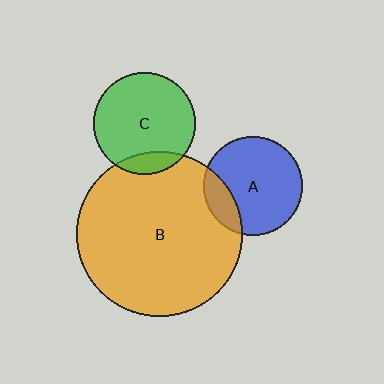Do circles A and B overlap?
Yes.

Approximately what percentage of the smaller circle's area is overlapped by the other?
Approximately 20%.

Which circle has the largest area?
Circle B (orange).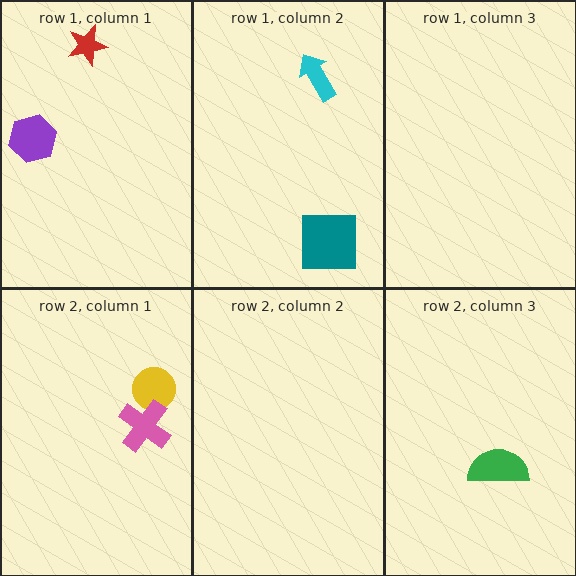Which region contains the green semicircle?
The row 2, column 3 region.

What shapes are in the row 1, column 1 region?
The purple hexagon, the red star.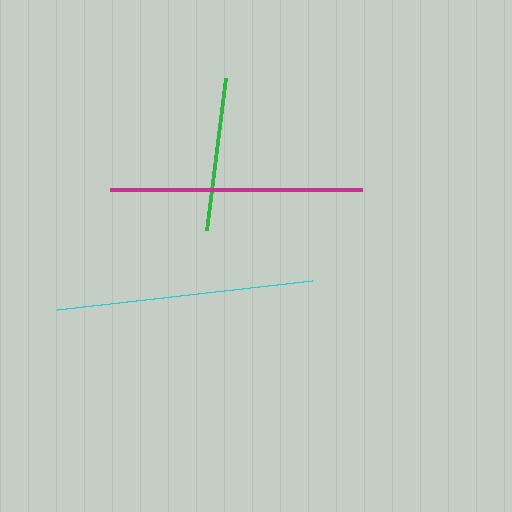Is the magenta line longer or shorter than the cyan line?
The cyan line is longer than the magenta line.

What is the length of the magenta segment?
The magenta segment is approximately 252 pixels long.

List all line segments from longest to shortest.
From longest to shortest: cyan, magenta, green.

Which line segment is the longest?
The cyan line is the longest at approximately 257 pixels.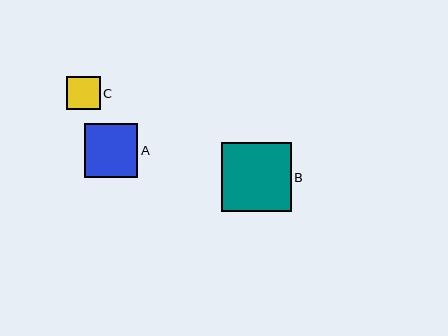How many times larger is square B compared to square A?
Square B is approximately 1.3 times the size of square A.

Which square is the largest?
Square B is the largest with a size of approximately 69 pixels.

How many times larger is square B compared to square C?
Square B is approximately 2.1 times the size of square C.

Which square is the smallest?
Square C is the smallest with a size of approximately 33 pixels.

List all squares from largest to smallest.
From largest to smallest: B, A, C.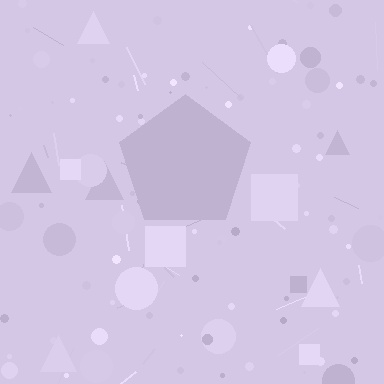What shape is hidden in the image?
A pentagon is hidden in the image.